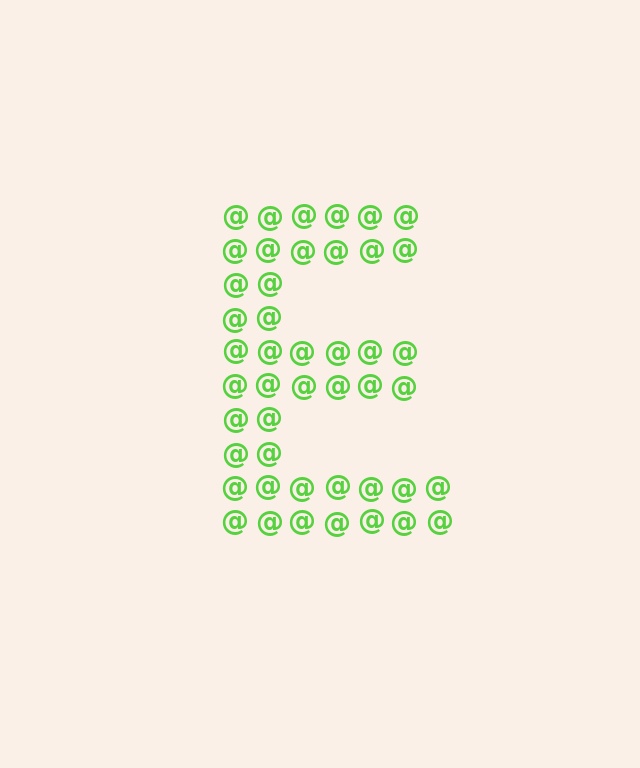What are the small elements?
The small elements are at signs.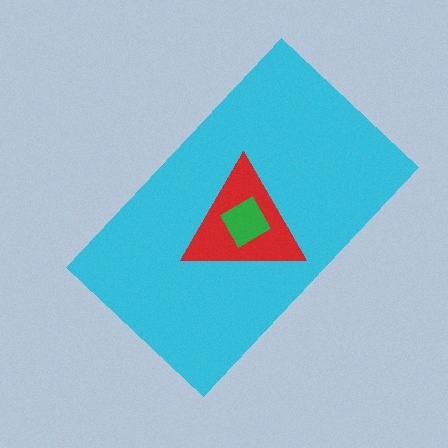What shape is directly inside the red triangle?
The green diamond.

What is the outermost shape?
The cyan rectangle.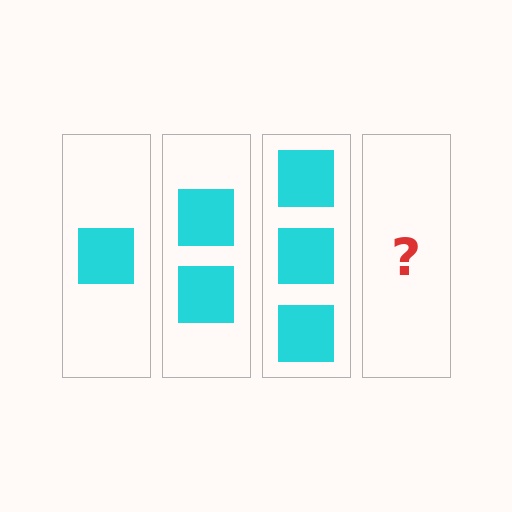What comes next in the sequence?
The next element should be 4 squares.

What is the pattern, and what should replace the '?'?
The pattern is that each step adds one more square. The '?' should be 4 squares.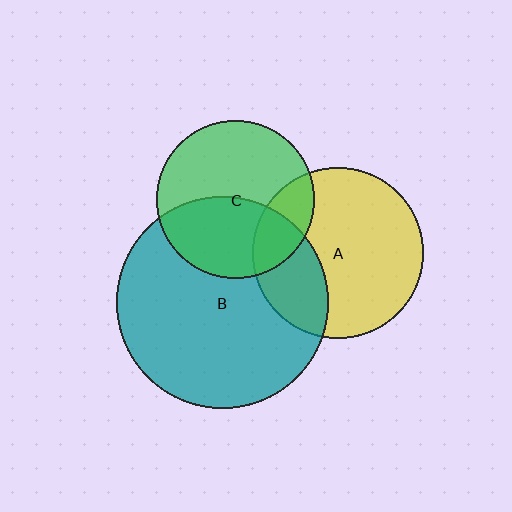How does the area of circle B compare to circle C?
Approximately 1.8 times.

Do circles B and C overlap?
Yes.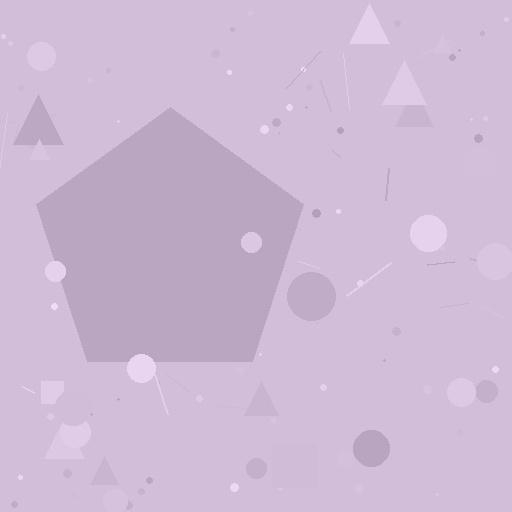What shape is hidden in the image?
A pentagon is hidden in the image.